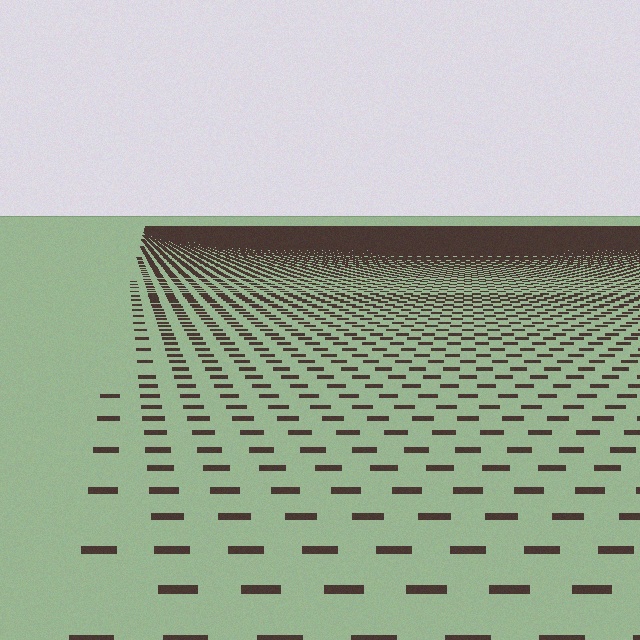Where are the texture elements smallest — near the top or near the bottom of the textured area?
Near the top.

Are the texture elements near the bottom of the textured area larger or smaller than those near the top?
Larger. Near the bottom, elements are closer to the viewer and appear at a bigger on-screen size.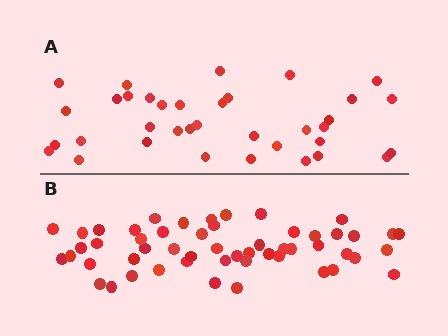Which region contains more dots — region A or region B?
Region B (the bottom region) has more dots.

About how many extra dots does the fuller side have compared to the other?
Region B has approximately 15 more dots than region A.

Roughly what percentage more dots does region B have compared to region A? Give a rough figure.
About 45% more.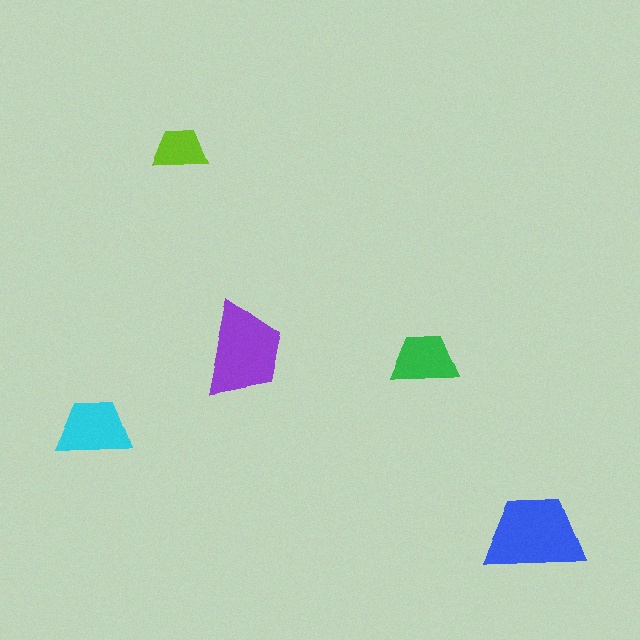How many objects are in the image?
There are 5 objects in the image.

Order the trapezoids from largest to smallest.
the blue one, the purple one, the cyan one, the green one, the lime one.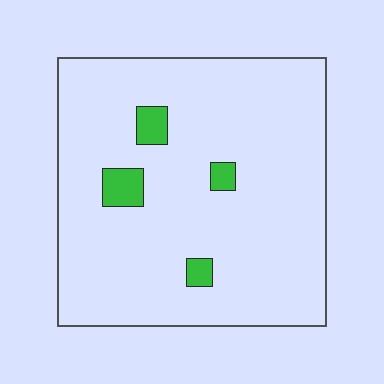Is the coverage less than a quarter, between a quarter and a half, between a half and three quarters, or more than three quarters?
Less than a quarter.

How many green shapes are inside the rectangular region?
4.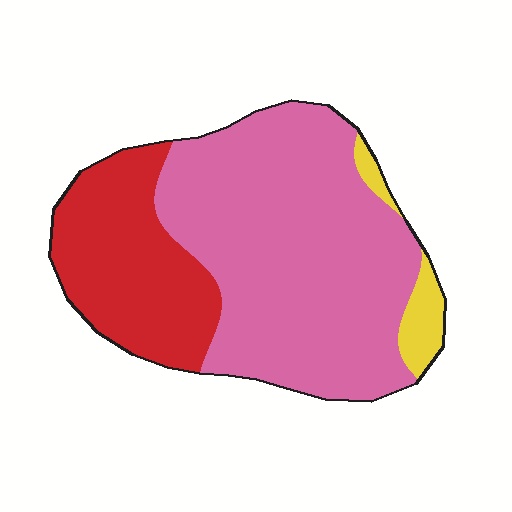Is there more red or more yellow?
Red.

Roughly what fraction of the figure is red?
Red takes up about one quarter (1/4) of the figure.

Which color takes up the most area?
Pink, at roughly 65%.